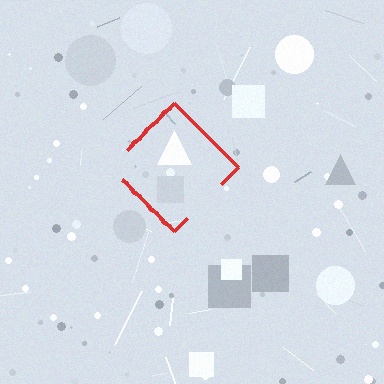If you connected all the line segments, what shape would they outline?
They would outline a diamond.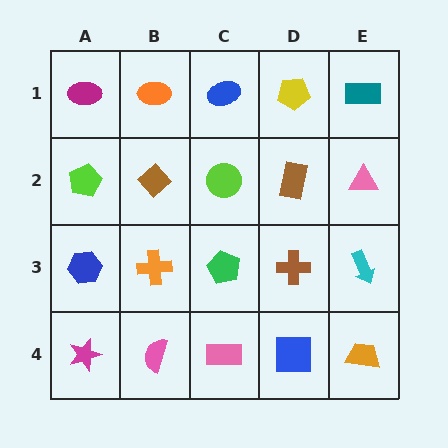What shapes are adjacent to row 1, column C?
A lime circle (row 2, column C), an orange ellipse (row 1, column B), a yellow pentagon (row 1, column D).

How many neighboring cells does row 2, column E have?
3.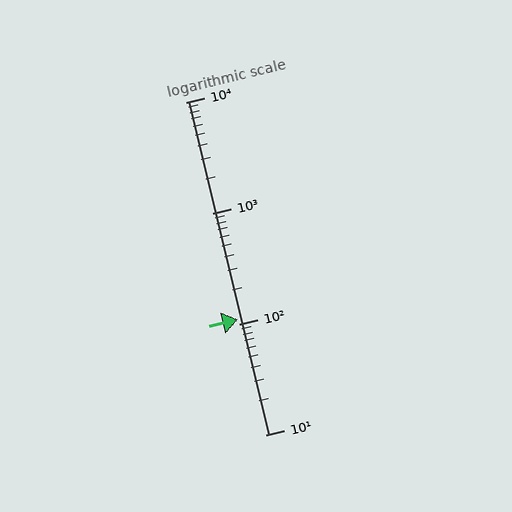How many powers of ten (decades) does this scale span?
The scale spans 3 decades, from 10 to 10000.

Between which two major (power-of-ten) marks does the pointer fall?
The pointer is between 100 and 1000.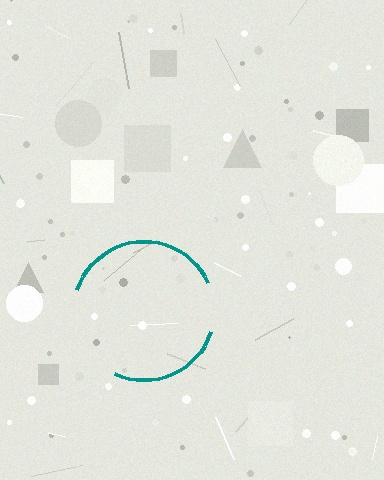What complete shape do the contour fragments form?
The contour fragments form a circle.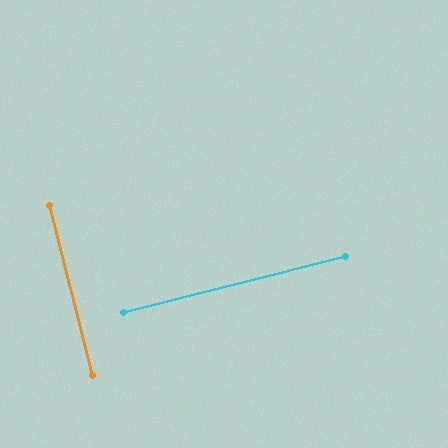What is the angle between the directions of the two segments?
Approximately 90 degrees.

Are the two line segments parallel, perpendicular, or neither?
Perpendicular — they meet at approximately 90°.